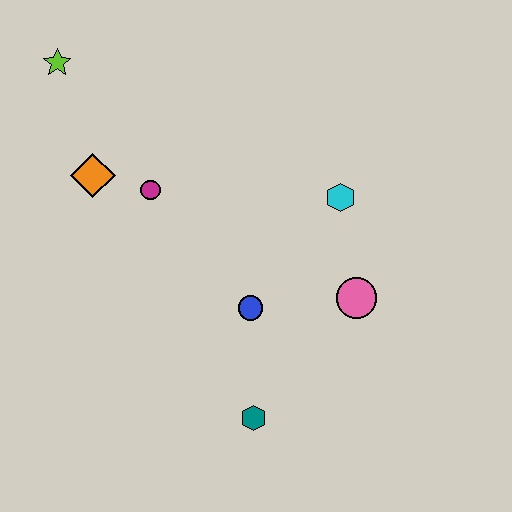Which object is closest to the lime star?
The orange diamond is closest to the lime star.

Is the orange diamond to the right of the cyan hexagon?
No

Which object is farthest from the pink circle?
The lime star is farthest from the pink circle.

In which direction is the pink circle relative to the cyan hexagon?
The pink circle is below the cyan hexagon.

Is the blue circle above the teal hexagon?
Yes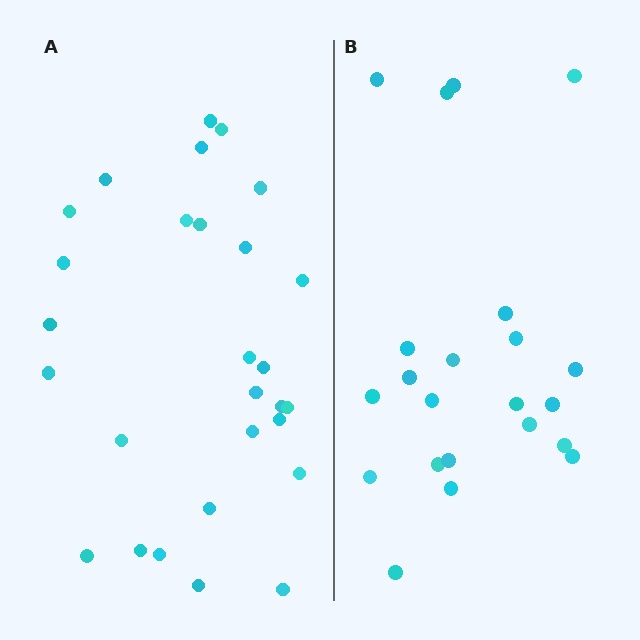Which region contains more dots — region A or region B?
Region A (the left region) has more dots.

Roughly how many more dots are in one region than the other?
Region A has about 6 more dots than region B.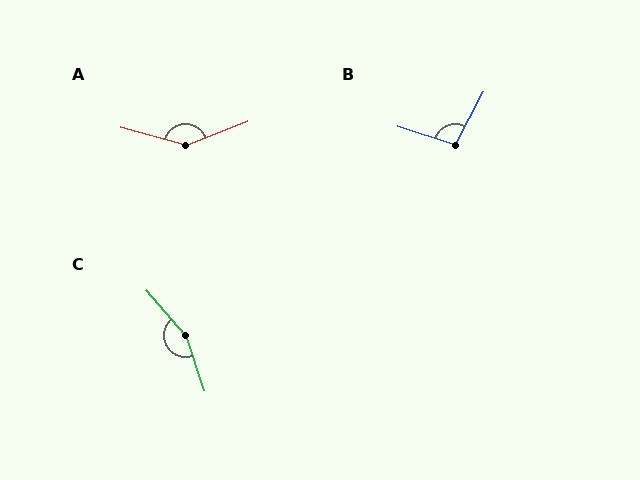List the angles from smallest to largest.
B (99°), A (143°), C (158°).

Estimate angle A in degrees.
Approximately 143 degrees.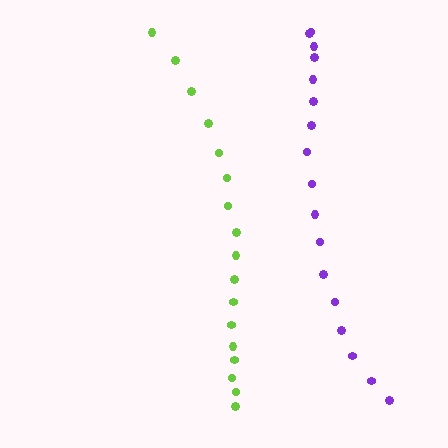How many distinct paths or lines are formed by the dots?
There are 2 distinct paths.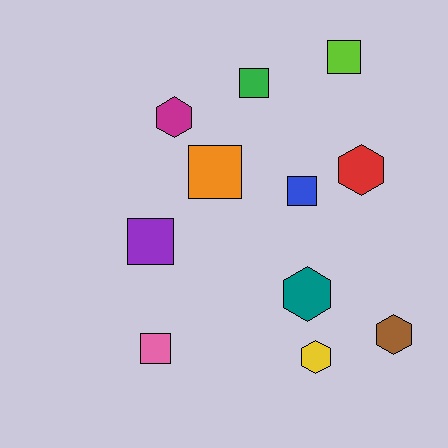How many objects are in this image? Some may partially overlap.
There are 11 objects.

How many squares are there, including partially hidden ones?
There are 6 squares.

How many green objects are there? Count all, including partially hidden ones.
There is 1 green object.